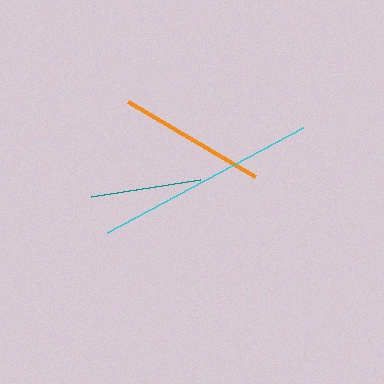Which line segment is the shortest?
The teal line is the shortest at approximately 110 pixels.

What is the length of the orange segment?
The orange segment is approximately 147 pixels long.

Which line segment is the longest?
The cyan line is the longest at approximately 222 pixels.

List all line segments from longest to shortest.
From longest to shortest: cyan, orange, teal.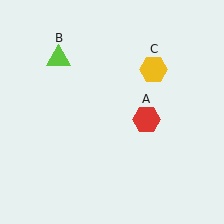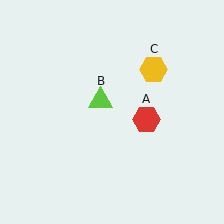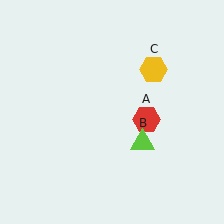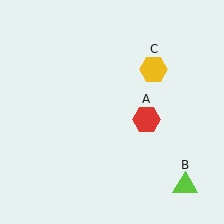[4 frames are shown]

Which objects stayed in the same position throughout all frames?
Red hexagon (object A) and yellow hexagon (object C) remained stationary.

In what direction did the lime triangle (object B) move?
The lime triangle (object B) moved down and to the right.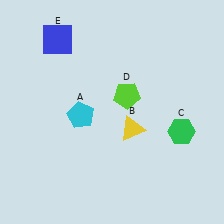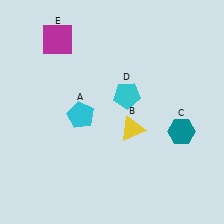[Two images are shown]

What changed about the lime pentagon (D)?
In Image 1, D is lime. In Image 2, it changed to cyan.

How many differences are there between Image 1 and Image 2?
There are 3 differences between the two images.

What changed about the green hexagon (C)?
In Image 1, C is green. In Image 2, it changed to teal.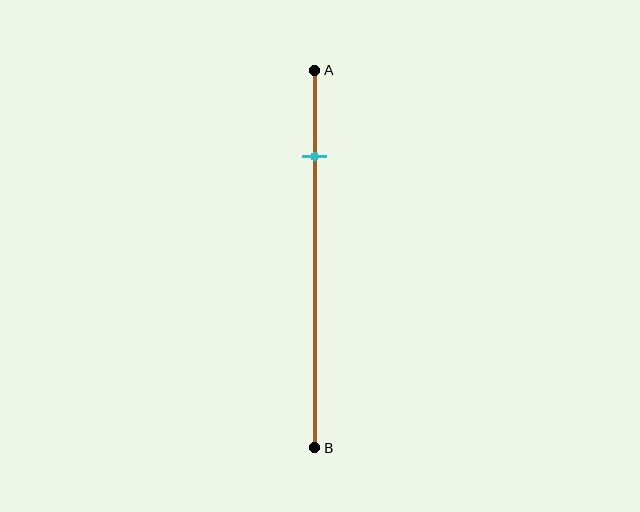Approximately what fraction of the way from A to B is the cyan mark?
The cyan mark is approximately 25% of the way from A to B.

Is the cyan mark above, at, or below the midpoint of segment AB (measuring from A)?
The cyan mark is above the midpoint of segment AB.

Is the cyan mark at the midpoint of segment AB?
No, the mark is at about 25% from A, not at the 50% midpoint.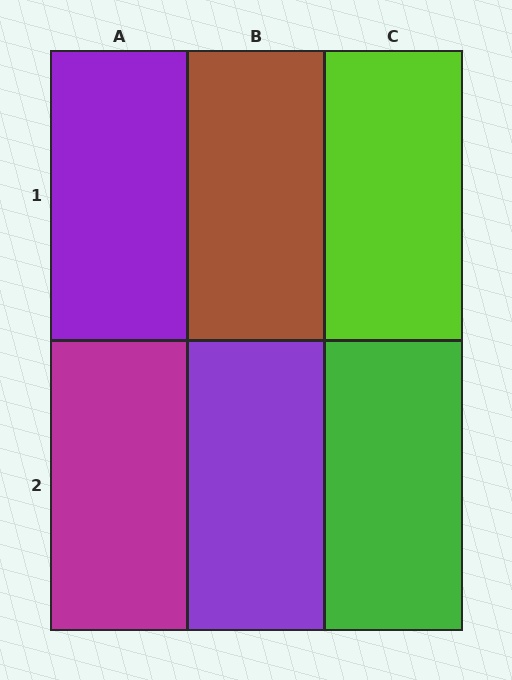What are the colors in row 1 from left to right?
Purple, brown, lime.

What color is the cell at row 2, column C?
Green.